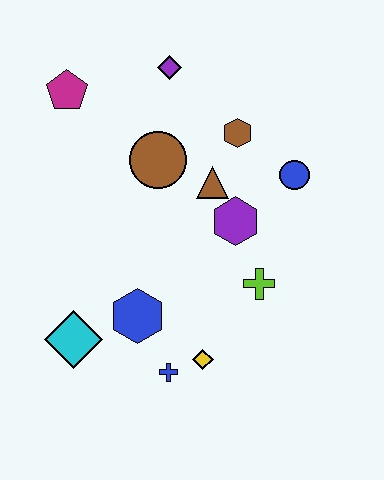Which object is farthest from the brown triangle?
The cyan diamond is farthest from the brown triangle.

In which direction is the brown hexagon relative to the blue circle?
The brown hexagon is to the left of the blue circle.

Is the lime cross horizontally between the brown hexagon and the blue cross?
No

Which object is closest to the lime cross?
The purple hexagon is closest to the lime cross.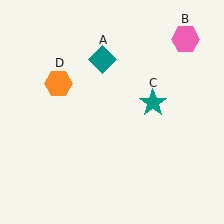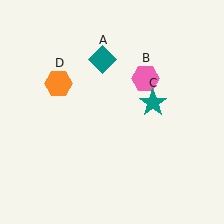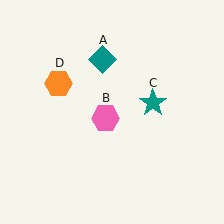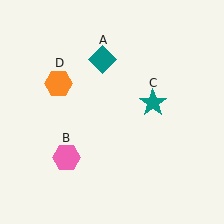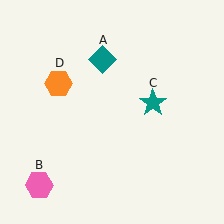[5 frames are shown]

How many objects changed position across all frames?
1 object changed position: pink hexagon (object B).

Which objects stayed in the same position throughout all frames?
Teal diamond (object A) and teal star (object C) and orange hexagon (object D) remained stationary.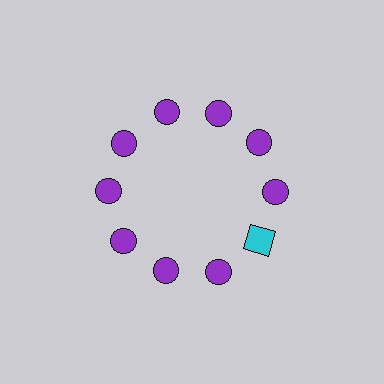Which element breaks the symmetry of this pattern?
The cyan square at roughly the 4 o'clock position breaks the symmetry. All other shapes are purple circles.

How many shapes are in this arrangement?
There are 10 shapes arranged in a ring pattern.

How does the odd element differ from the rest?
It differs in both color (cyan instead of purple) and shape (square instead of circle).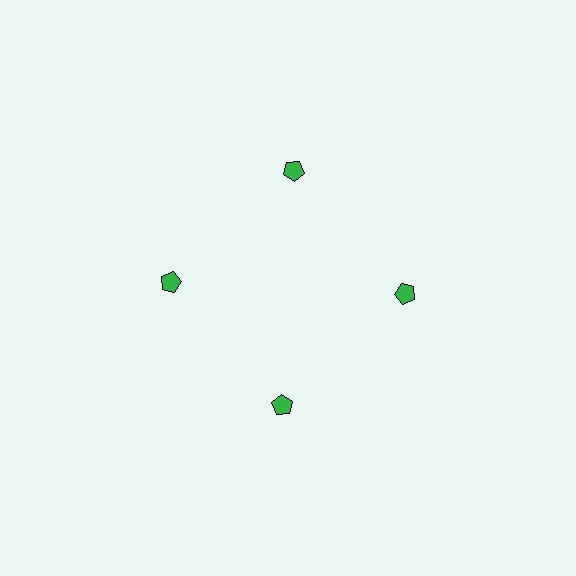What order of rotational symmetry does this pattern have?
This pattern has 4-fold rotational symmetry.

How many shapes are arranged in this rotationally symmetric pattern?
There are 4 shapes, arranged in 4 groups of 1.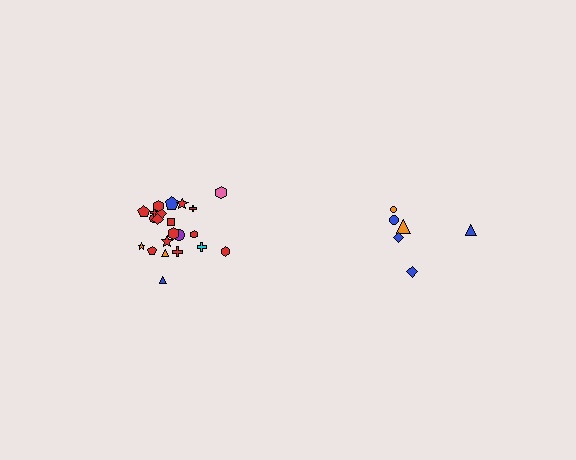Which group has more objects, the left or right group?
The left group.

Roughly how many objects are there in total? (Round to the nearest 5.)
Roughly 30 objects in total.